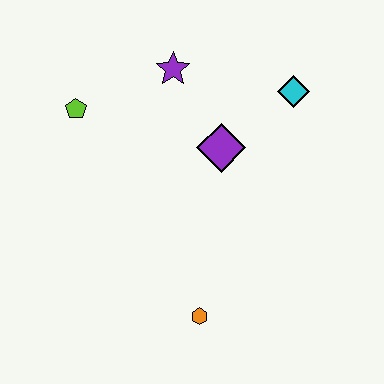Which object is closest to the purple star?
The purple diamond is closest to the purple star.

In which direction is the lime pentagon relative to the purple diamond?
The lime pentagon is to the left of the purple diamond.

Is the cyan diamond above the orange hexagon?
Yes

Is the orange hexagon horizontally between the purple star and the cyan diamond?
Yes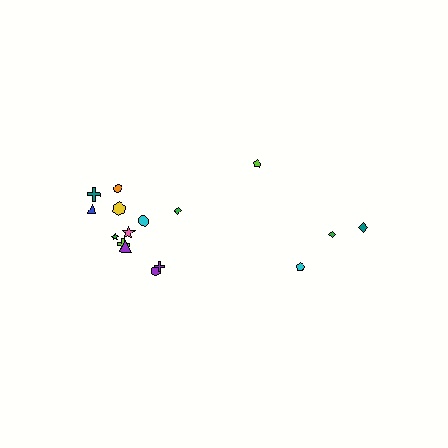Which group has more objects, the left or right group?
The left group.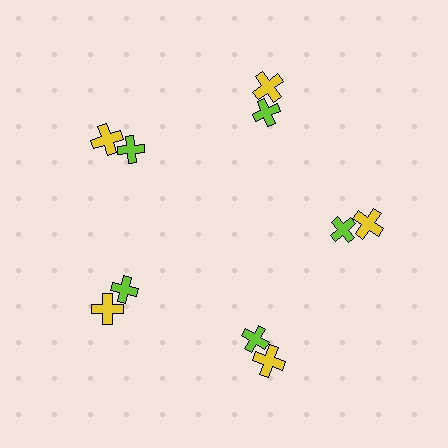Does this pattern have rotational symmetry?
Yes, this pattern has 5-fold rotational symmetry. It looks the same after rotating 72 degrees around the center.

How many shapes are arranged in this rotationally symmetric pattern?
There are 10 shapes, arranged in 5 groups of 2.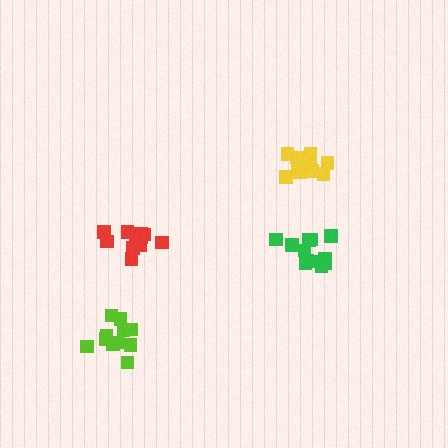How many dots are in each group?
Group 1: 12 dots, Group 2: 12 dots, Group 3: 11 dots, Group 4: 11 dots (46 total).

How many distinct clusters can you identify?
There are 4 distinct clusters.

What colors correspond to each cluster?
The clusters are colored: red, green, lime, yellow.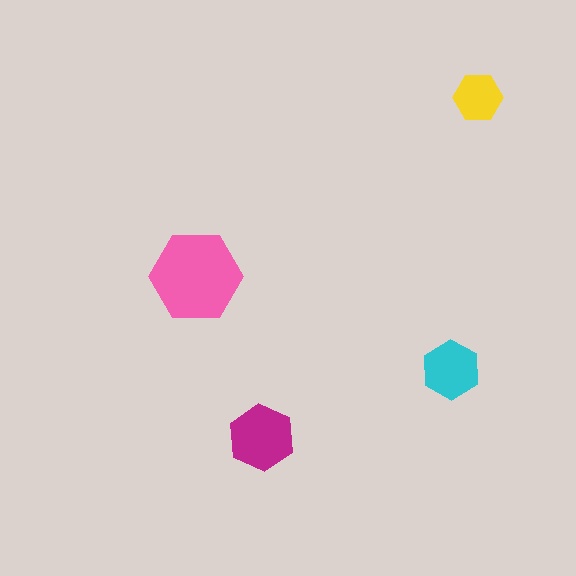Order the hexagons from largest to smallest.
the pink one, the magenta one, the cyan one, the yellow one.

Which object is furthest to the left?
The pink hexagon is leftmost.